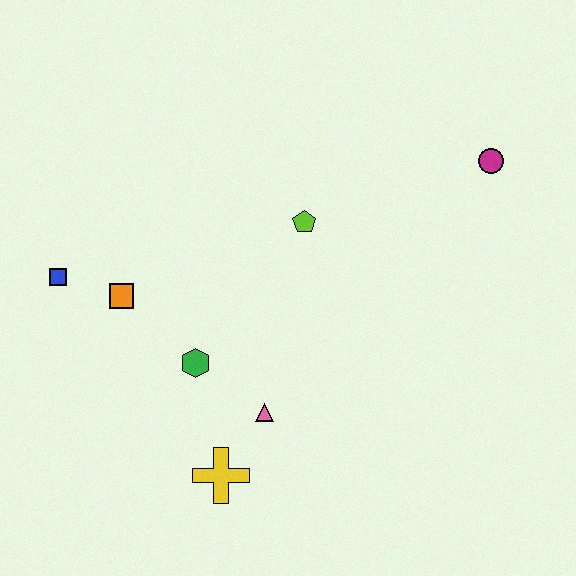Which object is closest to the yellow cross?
The pink triangle is closest to the yellow cross.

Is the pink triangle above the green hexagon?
No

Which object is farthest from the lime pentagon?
The yellow cross is farthest from the lime pentagon.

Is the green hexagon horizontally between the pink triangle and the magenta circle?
No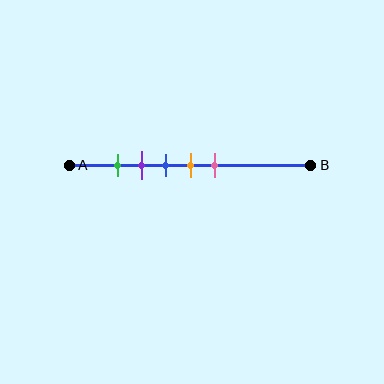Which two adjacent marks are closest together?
The green and purple marks are the closest adjacent pair.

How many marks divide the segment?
There are 5 marks dividing the segment.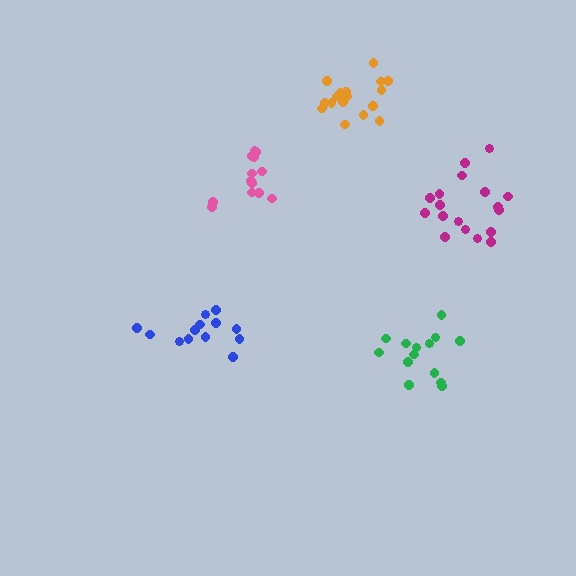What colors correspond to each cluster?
The clusters are colored: orange, green, pink, blue, magenta.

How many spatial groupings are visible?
There are 5 spatial groupings.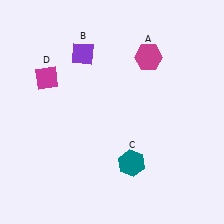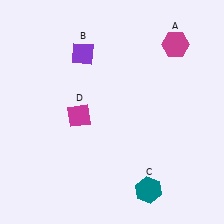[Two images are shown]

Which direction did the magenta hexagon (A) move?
The magenta hexagon (A) moved right.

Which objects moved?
The objects that moved are: the magenta hexagon (A), the teal hexagon (C), the magenta diamond (D).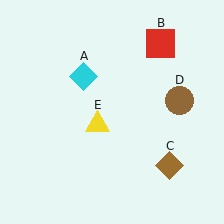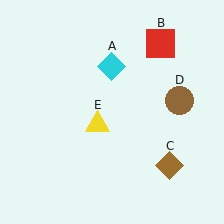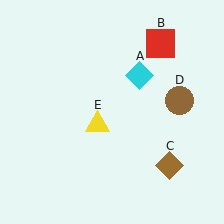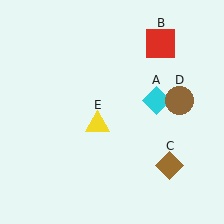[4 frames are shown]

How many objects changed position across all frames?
1 object changed position: cyan diamond (object A).